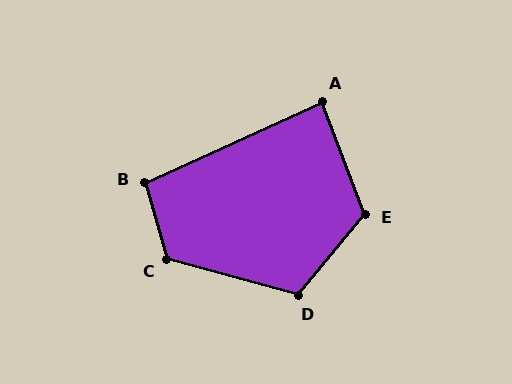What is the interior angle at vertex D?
Approximately 114 degrees (obtuse).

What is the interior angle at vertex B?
Approximately 98 degrees (obtuse).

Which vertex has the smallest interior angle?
A, at approximately 87 degrees.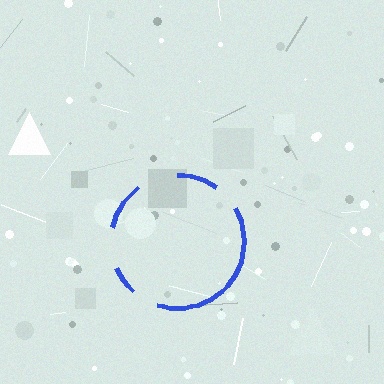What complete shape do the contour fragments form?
The contour fragments form a circle.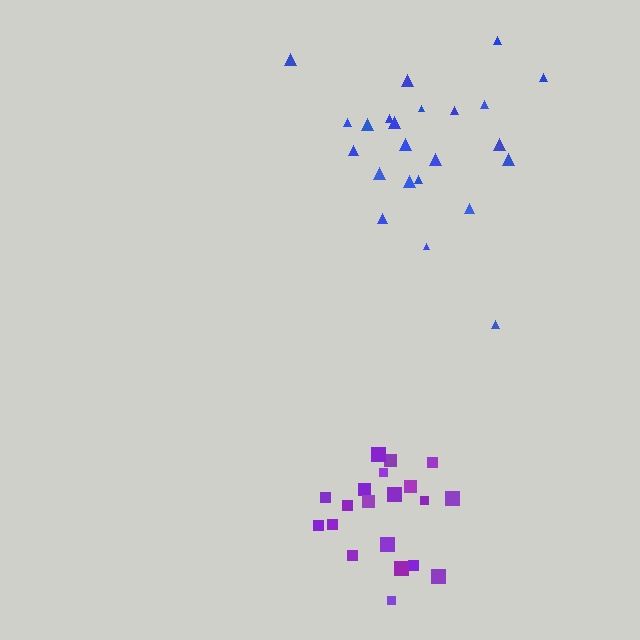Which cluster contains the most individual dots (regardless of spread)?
Blue (23).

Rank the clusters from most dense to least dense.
purple, blue.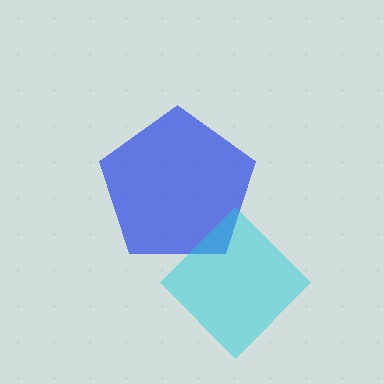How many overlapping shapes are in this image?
There are 2 overlapping shapes in the image.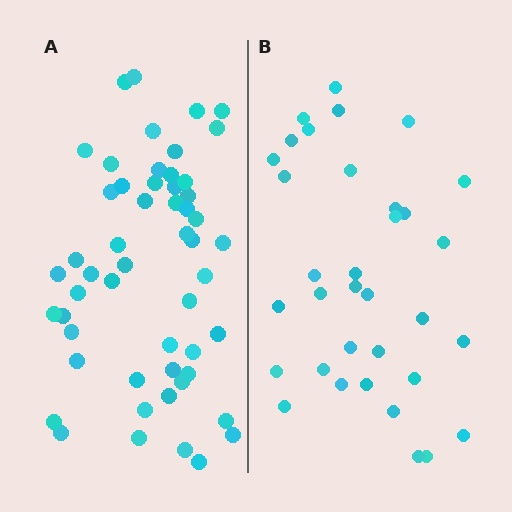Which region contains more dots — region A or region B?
Region A (the left region) has more dots.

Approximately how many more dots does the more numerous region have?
Region A has approximately 20 more dots than region B.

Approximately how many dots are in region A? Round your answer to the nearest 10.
About 50 dots. (The exact count is 53, which rounds to 50.)